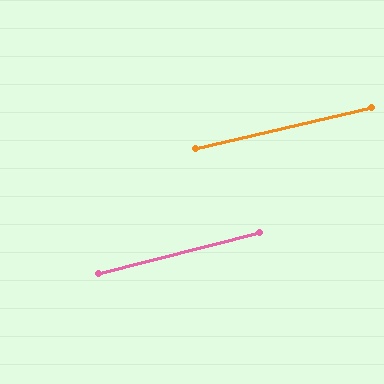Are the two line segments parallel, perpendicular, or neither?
Parallel — their directions differ by only 1.3°.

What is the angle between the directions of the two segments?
Approximately 1 degree.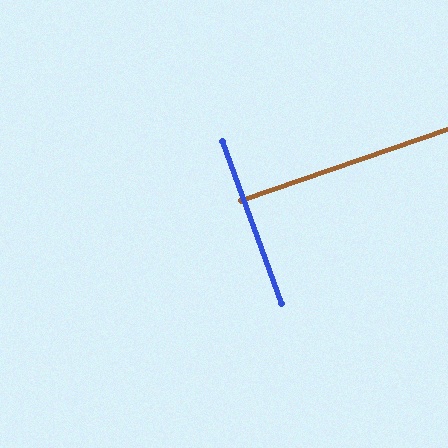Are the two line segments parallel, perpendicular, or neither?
Perpendicular — they meet at approximately 89°.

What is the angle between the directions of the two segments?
Approximately 89 degrees.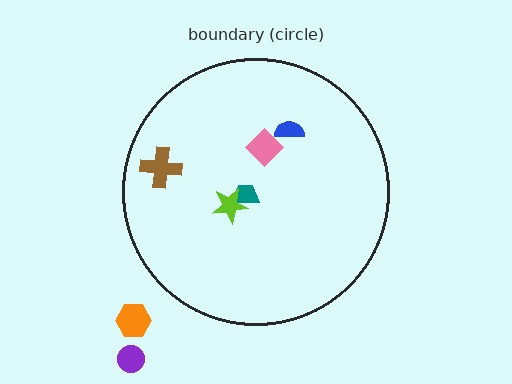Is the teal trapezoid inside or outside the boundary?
Inside.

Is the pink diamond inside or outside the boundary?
Inside.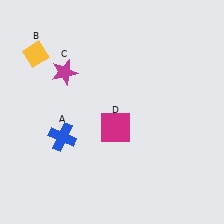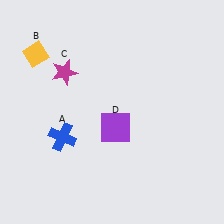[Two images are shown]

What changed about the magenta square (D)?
In Image 1, D is magenta. In Image 2, it changed to purple.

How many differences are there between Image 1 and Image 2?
There is 1 difference between the two images.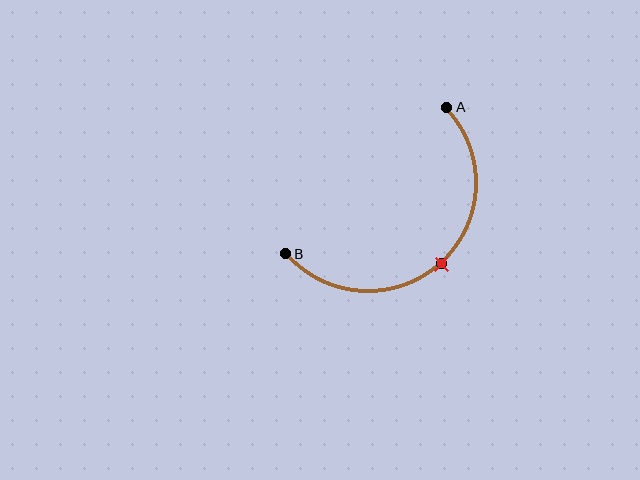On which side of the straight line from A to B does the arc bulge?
The arc bulges below and to the right of the straight line connecting A and B.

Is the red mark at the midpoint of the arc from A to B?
Yes. The red mark lies on the arc at equal arc-length from both A and B — it is the arc midpoint.